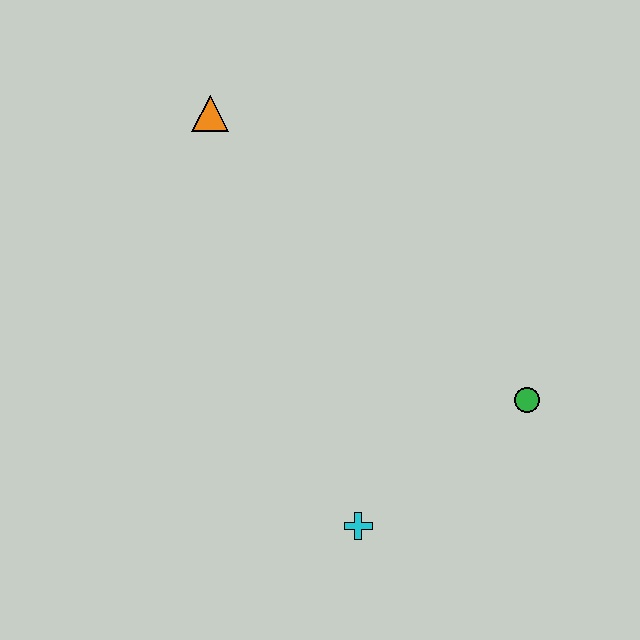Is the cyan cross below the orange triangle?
Yes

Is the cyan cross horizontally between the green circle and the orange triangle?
Yes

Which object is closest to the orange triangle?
The green circle is closest to the orange triangle.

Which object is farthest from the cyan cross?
The orange triangle is farthest from the cyan cross.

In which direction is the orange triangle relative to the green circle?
The orange triangle is to the left of the green circle.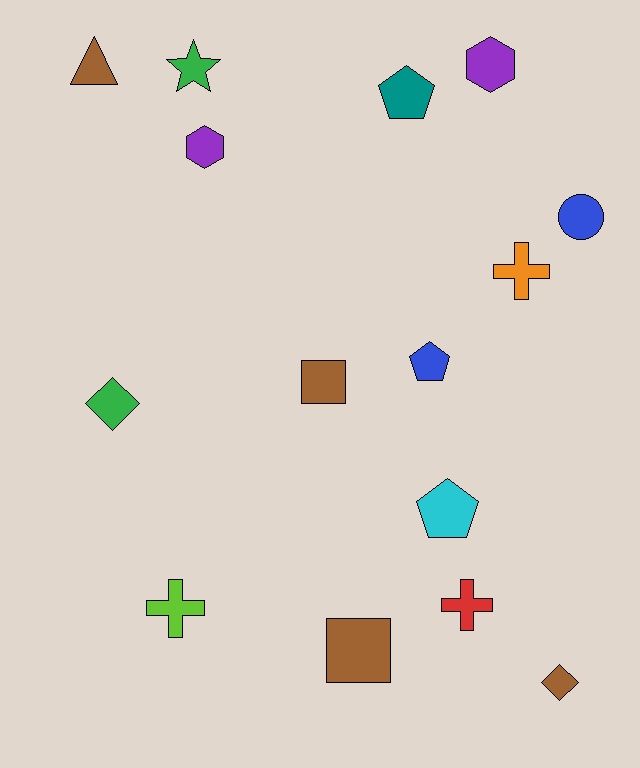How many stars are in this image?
There is 1 star.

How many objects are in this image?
There are 15 objects.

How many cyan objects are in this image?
There is 1 cyan object.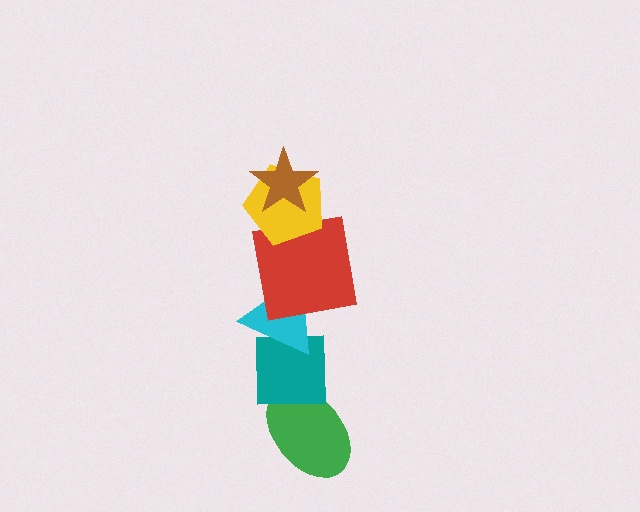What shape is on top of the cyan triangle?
The red square is on top of the cyan triangle.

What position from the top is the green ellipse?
The green ellipse is 6th from the top.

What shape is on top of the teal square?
The cyan triangle is on top of the teal square.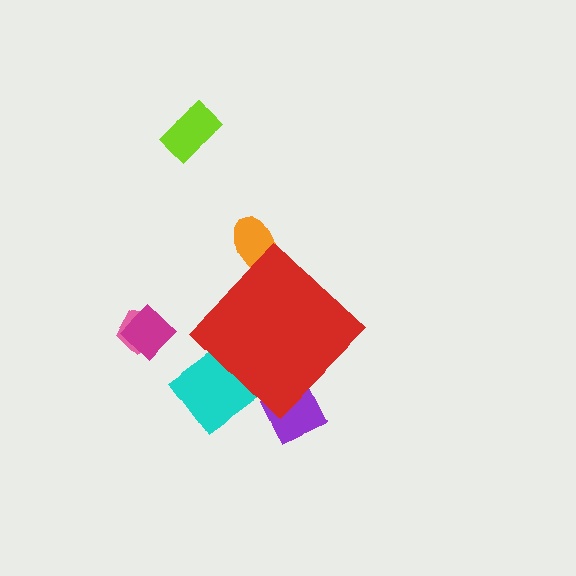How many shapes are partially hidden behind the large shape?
3 shapes are partially hidden.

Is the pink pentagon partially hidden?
No, the pink pentagon is fully visible.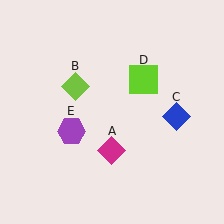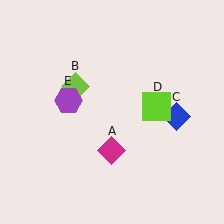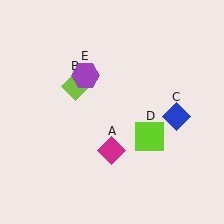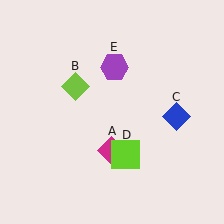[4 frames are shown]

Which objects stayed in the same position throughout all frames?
Magenta diamond (object A) and lime diamond (object B) and blue diamond (object C) remained stationary.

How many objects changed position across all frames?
2 objects changed position: lime square (object D), purple hexagon (object E).